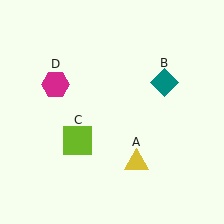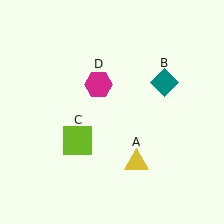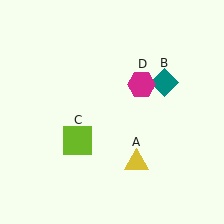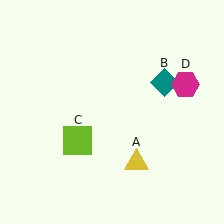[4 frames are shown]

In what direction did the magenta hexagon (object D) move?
The magenta hexagon (object D) moved right.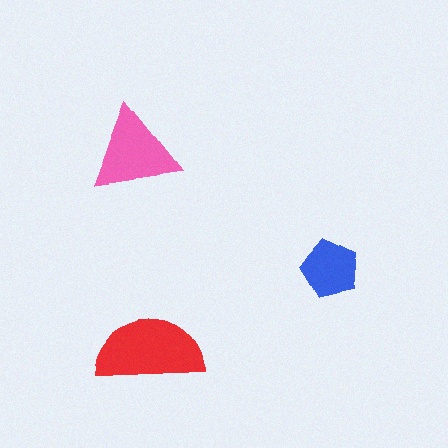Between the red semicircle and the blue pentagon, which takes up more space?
The red semicircle.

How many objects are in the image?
There are 3 objects in the image.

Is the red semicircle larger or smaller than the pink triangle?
Larger.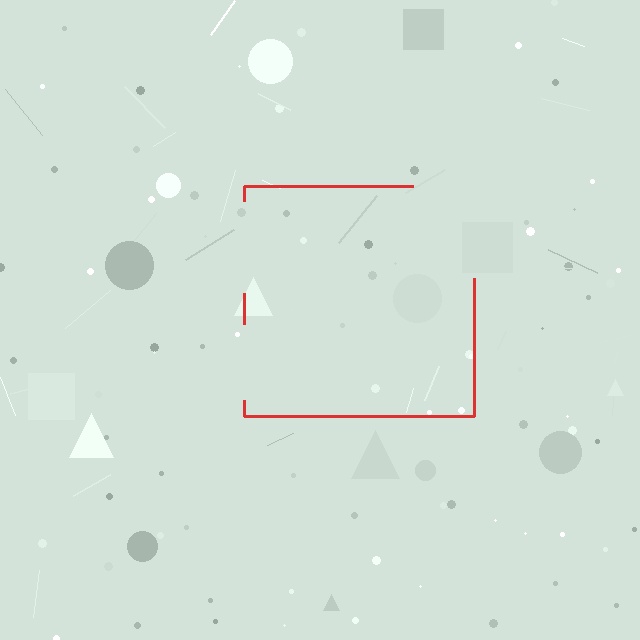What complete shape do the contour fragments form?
The contour fragments form a square.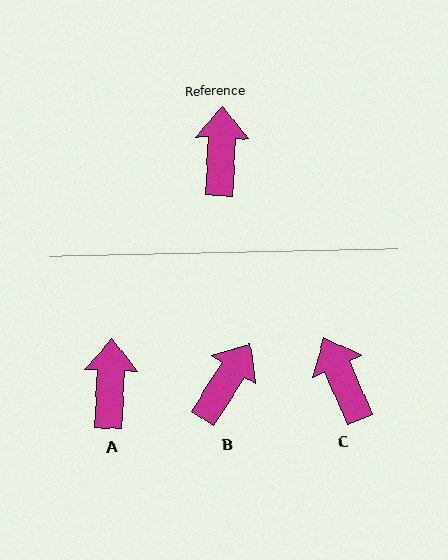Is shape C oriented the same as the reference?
No, it is off by about 26 degrees.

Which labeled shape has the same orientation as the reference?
A.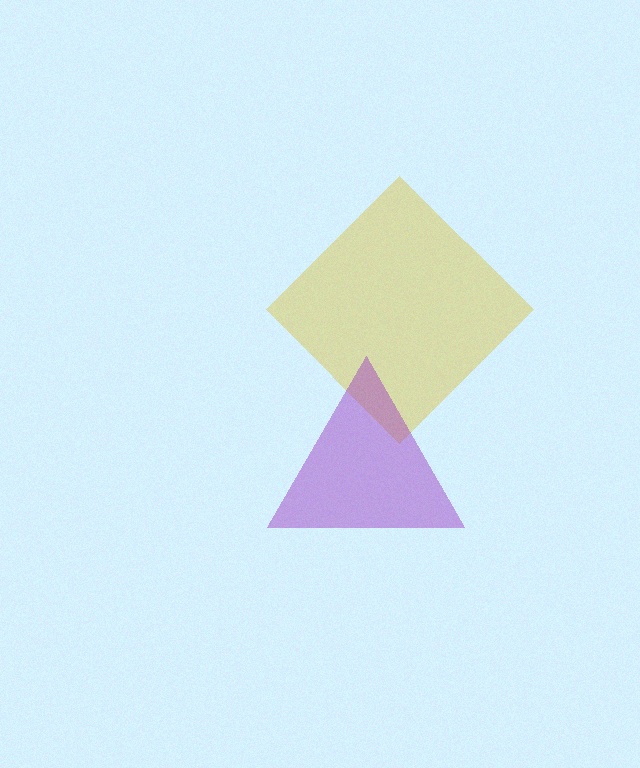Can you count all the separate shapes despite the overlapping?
Yes, there are 2 separate shapes.